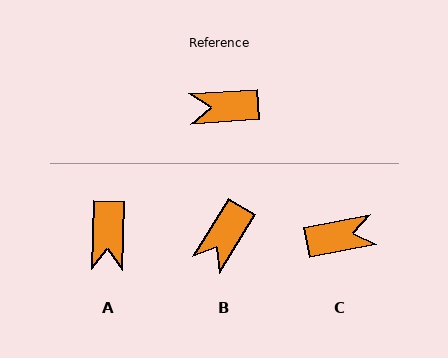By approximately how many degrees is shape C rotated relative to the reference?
Approximately 173 degrees clockwise.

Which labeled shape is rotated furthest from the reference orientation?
C, about 173 degrees away.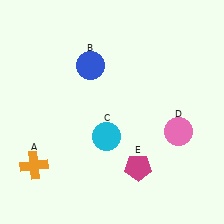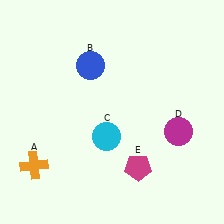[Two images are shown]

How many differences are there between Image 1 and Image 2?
There is 1 difference between the two images.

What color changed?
The circle (D) changed from pink in Image 1 to magenta in Image 2.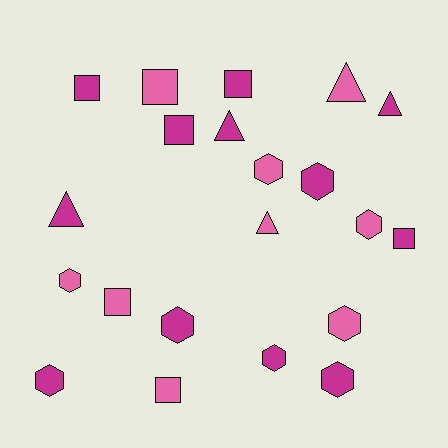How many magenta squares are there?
There are 4 magenta squares.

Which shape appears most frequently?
Hexagon, with 9 objects.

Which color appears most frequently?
Magenta, with 12 objects.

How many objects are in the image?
There are 21 objects.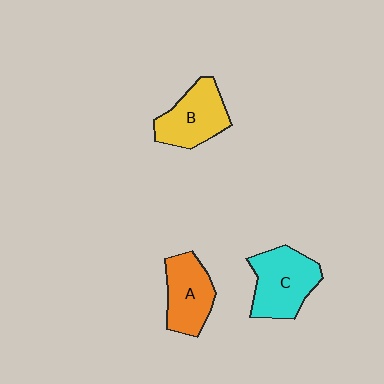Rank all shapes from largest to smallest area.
From largest to smallest: C (cyan), B (yellow), A (orange).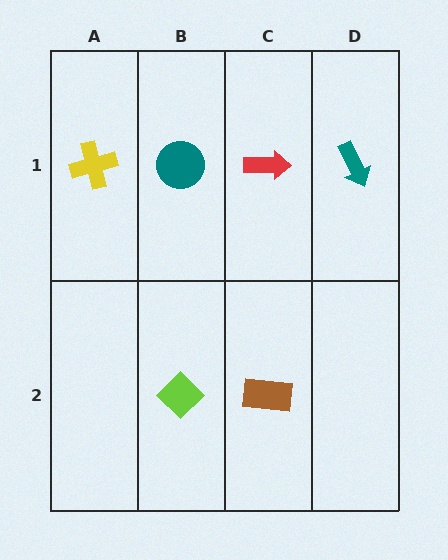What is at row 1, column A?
A yellow cross.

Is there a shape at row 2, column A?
No, that cell is empty.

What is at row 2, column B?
A lime diamond.